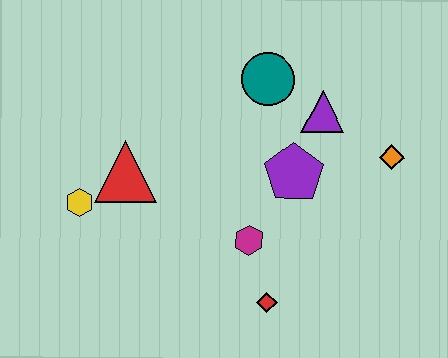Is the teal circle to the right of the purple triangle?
No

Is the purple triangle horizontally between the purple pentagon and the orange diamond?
Yes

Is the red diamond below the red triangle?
Yes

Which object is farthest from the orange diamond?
The yellow hexagon is farthest from the orange diamond.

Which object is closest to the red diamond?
The magenta hexagon is closest to the red diamond.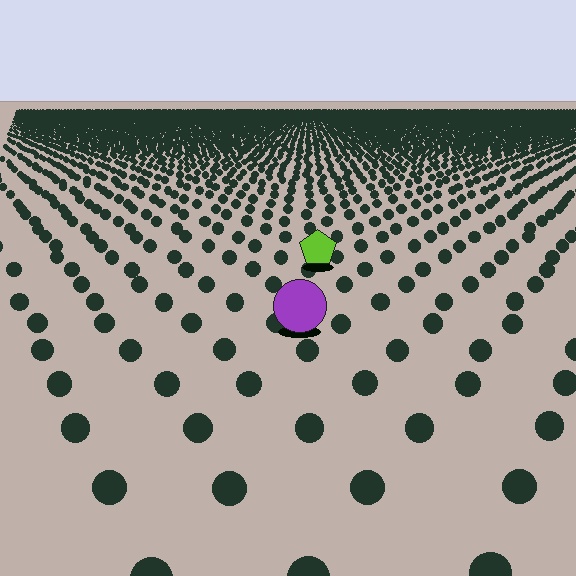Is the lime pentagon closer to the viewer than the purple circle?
No. The purple circle is closer — you can tell from the texture gradient: the ground texture is coarser near it.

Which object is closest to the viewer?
The purple circle is closest. The texture marks near it are larger and more spread out.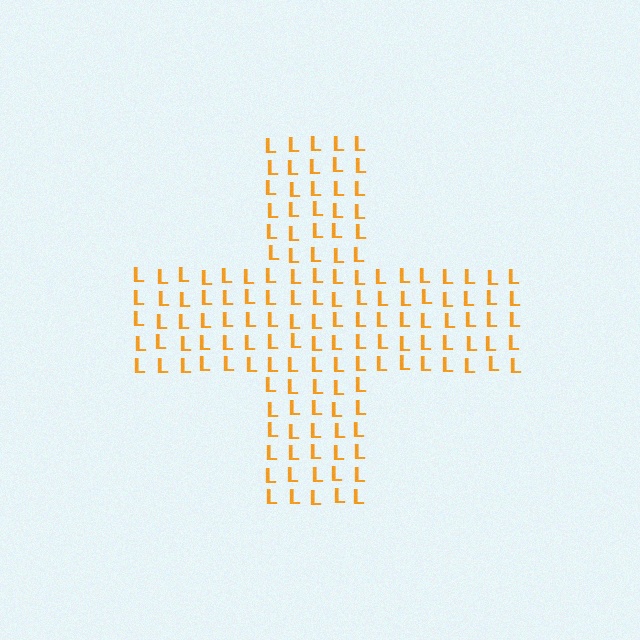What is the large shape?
The large shape is a cross.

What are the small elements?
The small elements are letter L's.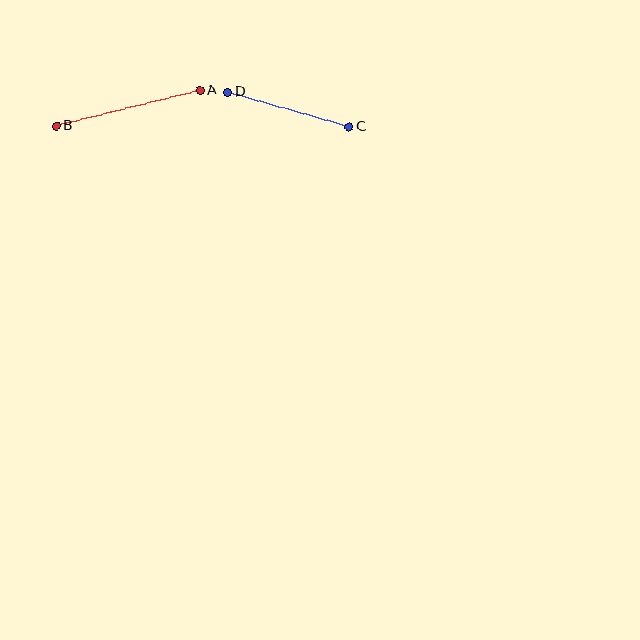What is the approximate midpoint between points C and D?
The midpoint is at approximately (288, 109) pixels.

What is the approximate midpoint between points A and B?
The midpoint is at approximately (128, 108) pixels.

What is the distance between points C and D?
The distance is approximately 127 pixels.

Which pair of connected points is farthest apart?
Points A and B are farthest apart.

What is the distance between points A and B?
The distance is approximately 148 pixels.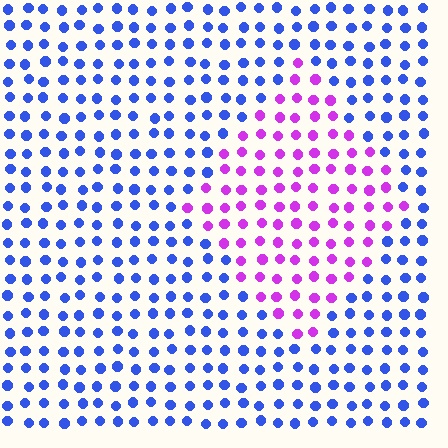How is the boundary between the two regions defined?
The boundary is defined purely by a slight shift in hue (about 64 degrees). Spacing, size, and orientation are identical on both sides.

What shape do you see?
I see a diamond.